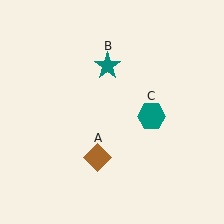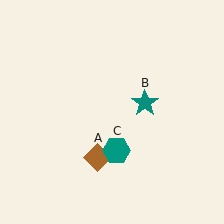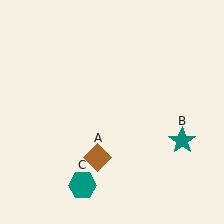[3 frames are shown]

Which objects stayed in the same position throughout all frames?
Brown diamond (object A) remained stationary.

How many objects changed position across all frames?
2 objects changed position: teal star (object B), teal hexagon (object C).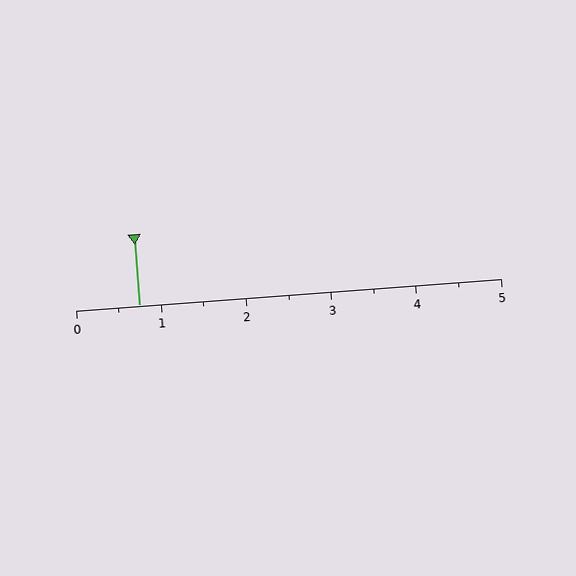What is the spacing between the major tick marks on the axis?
The major ticks are spaced 1 apart.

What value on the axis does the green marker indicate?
The marker indicates approximately 0.8.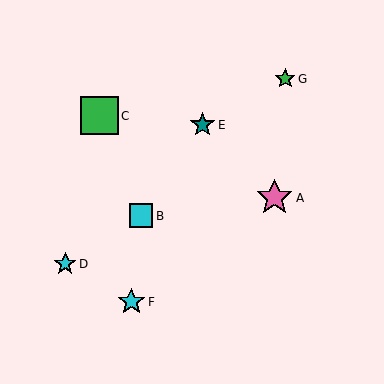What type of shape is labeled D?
Shape D is a cyan star.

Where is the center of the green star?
The center of the green star is at (285, 79).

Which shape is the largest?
The green square (labeled C) is the largest.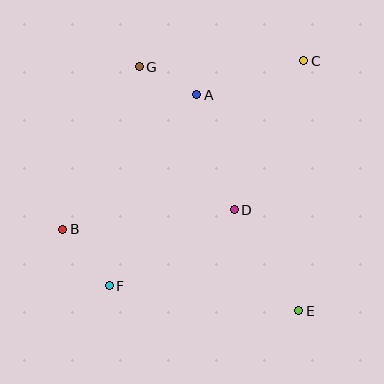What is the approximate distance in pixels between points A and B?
The distance between A and B is approximately 190 pixels.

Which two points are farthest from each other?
Points C and F are farthest from each other.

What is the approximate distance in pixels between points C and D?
The distance between C and D is approximately 165 pixels.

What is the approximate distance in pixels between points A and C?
The distance between A and C is approximately 112 pixels.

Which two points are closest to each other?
Points A and G are closest to each other.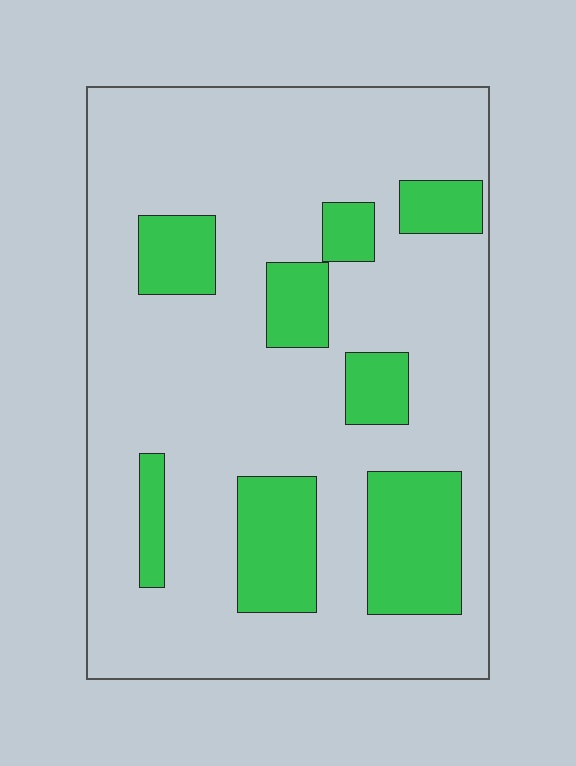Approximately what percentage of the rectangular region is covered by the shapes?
Approximately 20%.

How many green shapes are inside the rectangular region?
8.